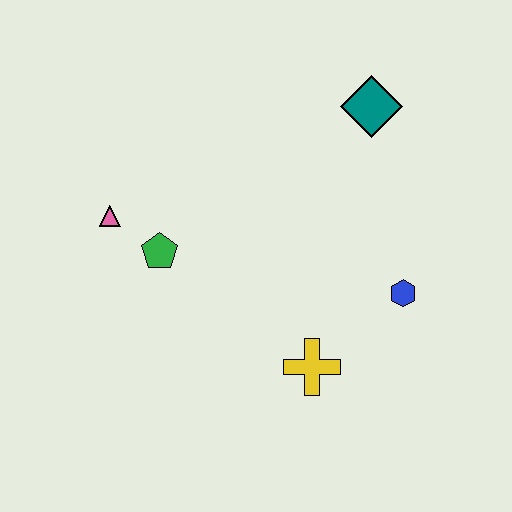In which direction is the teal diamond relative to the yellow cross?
The teal diamond is above the yellow cross.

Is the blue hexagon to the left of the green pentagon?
No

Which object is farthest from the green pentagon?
The teal diamond is farthest from the green pentagon.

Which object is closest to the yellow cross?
The blue hexagon is closest to the yellow cross.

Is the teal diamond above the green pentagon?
Yes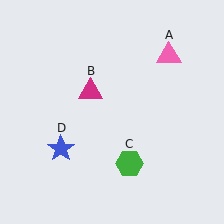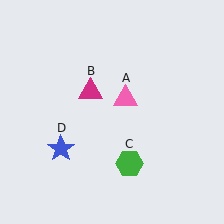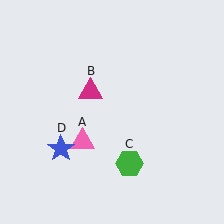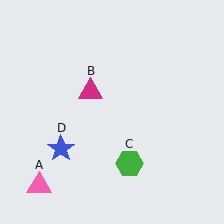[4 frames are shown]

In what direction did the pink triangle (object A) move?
The pink triangle (object A) moved down and to the left.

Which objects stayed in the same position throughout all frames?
Magenta triangle (object B) and green hexagon (object C) and blue star (object D) remained stationary.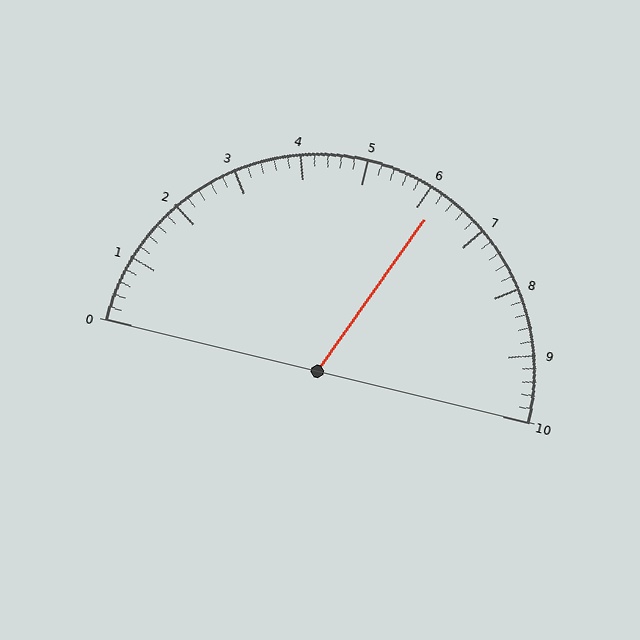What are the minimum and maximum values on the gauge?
The gauge ranges from 0 to 10.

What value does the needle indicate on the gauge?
The needle indicates approximately 6.2.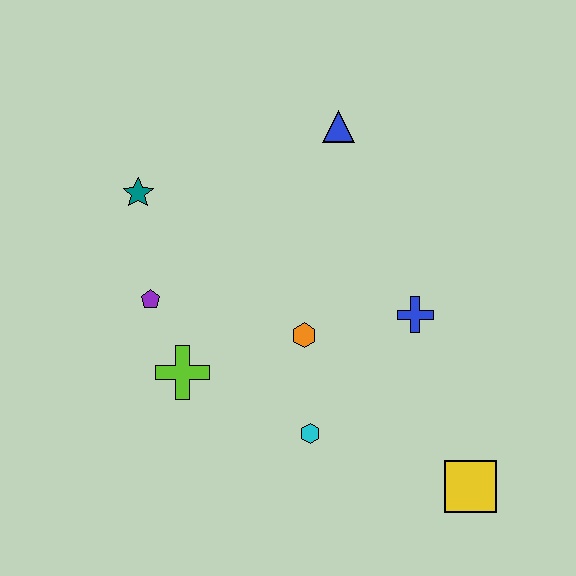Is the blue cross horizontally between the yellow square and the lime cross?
Yes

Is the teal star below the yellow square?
No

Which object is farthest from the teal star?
The yellow square is farthest from the teal star.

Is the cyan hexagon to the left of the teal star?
No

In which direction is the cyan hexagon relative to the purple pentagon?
The cyan hexagon is to the right of the purple pentagon.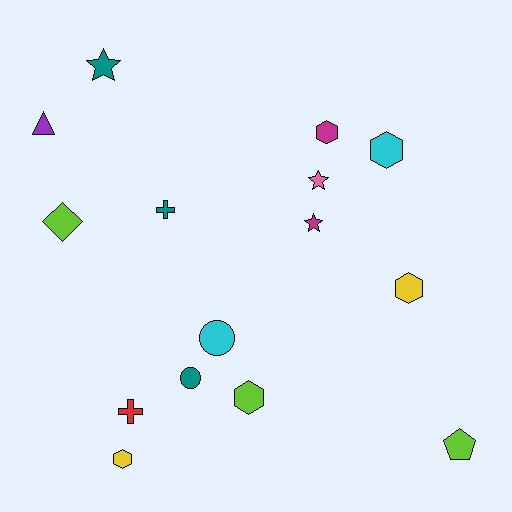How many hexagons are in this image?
There are 5 hexagons.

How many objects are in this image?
There are 15 objects.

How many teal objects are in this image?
There are 3 teal objects.